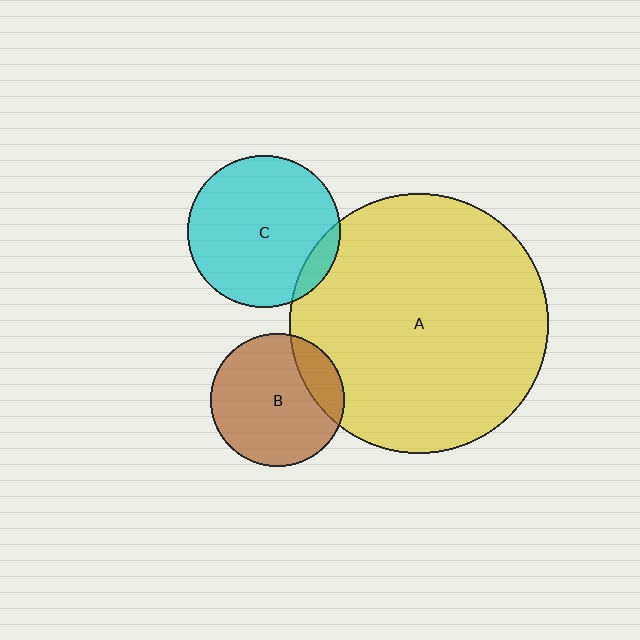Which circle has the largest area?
Circle A (yellow).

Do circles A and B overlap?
Yes.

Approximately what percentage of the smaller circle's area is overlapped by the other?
Approximately 20%.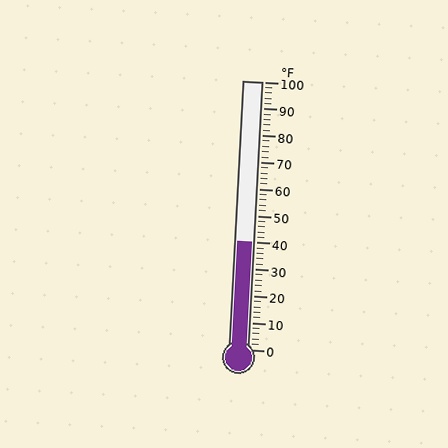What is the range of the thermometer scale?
The thermometer scale ranges from 0°F to 100°F.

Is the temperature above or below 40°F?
The temperature is at 40°F.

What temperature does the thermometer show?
The thermometer shows approximately 40°F.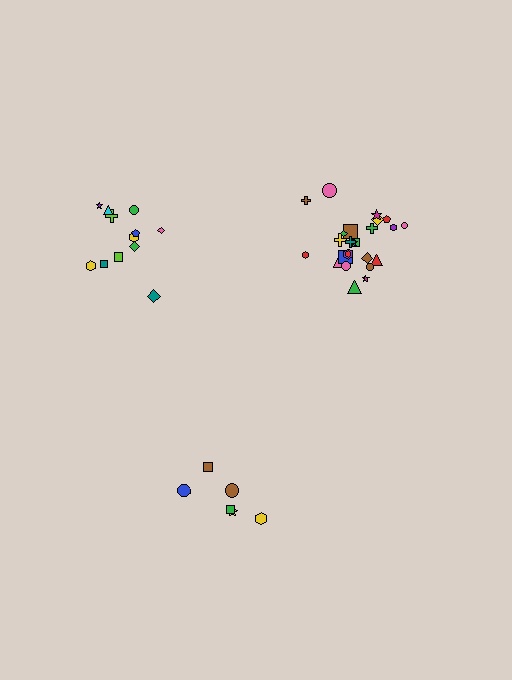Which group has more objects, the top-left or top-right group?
The top-right group.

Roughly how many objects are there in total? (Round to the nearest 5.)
Roughly 45 objects in total.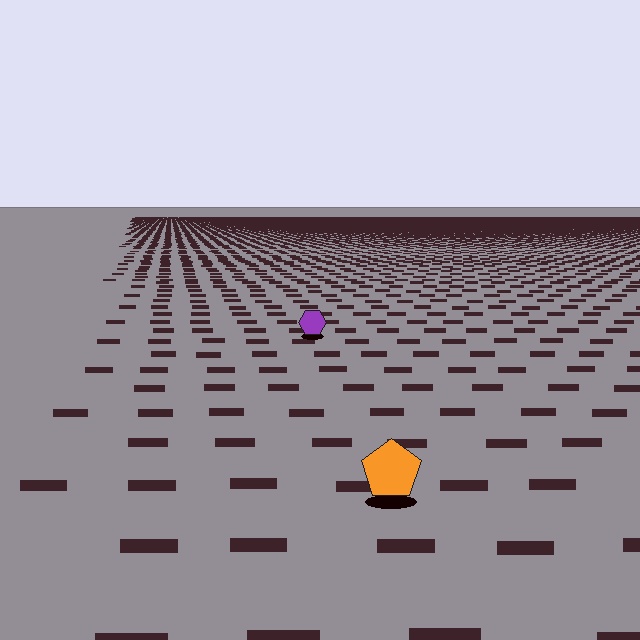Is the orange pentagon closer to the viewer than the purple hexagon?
Yes. The orange pentagon is closer — you can tell from the texture gradient: the ground texture is coarser near it.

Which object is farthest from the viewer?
The purple hexagon is farthest from the viewer. It appears smaller and the ground texture around it is denser.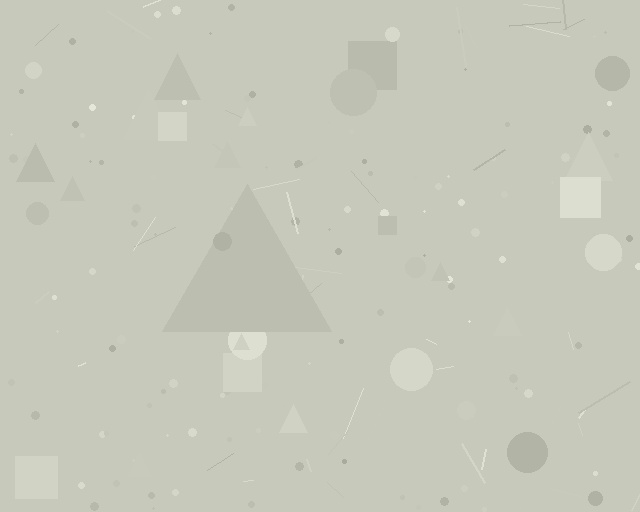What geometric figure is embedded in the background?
A triangle is embedded in the background.